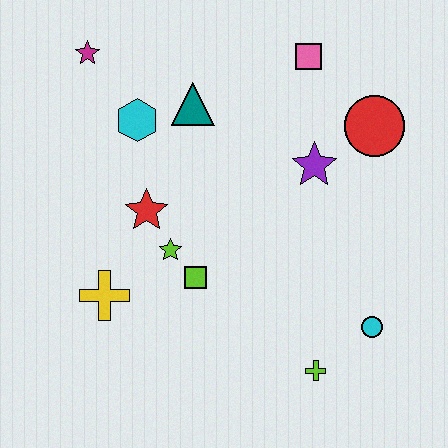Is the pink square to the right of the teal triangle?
Yes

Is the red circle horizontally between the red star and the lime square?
No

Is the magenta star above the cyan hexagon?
Yes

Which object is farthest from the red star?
The cyan circle is farthest from the red star.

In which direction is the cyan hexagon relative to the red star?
The cyan hexagon is above the red star.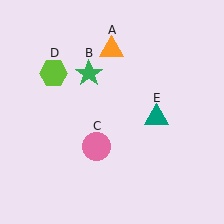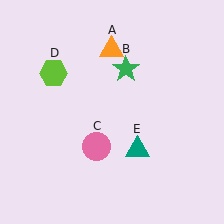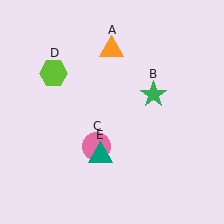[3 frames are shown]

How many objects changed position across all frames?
2 objects changed position: green star (object B), teal triangle (object E).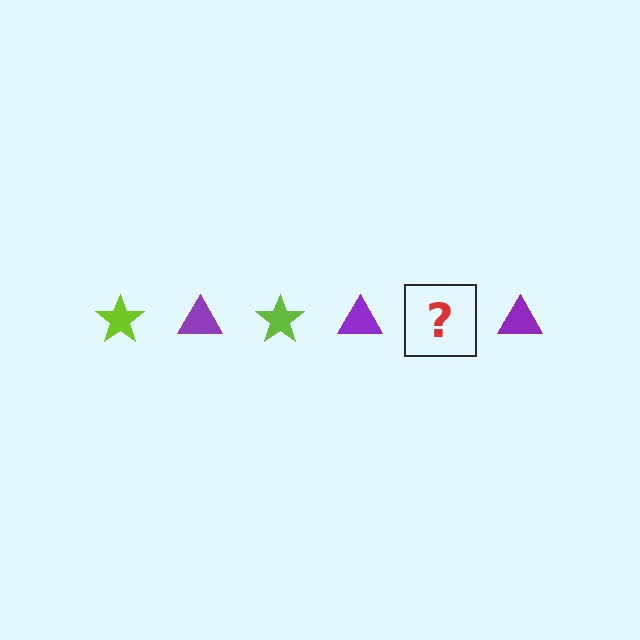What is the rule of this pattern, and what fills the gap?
The rule is that the pattern alternates between lime star and purple triangle. The gap should be filled with a lime star.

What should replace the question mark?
The question mark should be replaced with a lime star.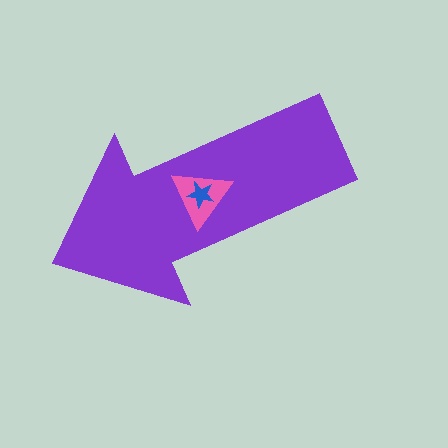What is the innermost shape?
The blue star.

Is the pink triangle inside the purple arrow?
Yes.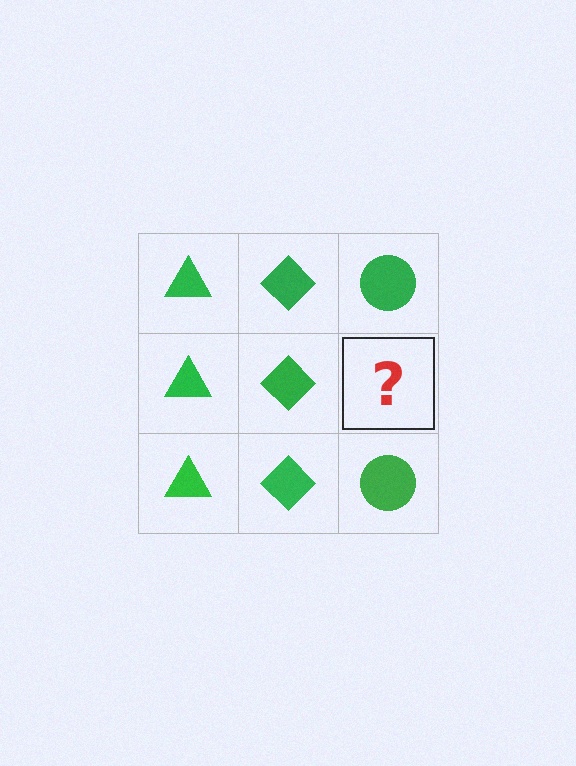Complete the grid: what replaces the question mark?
The question mark should be replaced with a green circle.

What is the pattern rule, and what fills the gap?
The rule is that each column has a consistent shape. The gap should be filled with a green circle.